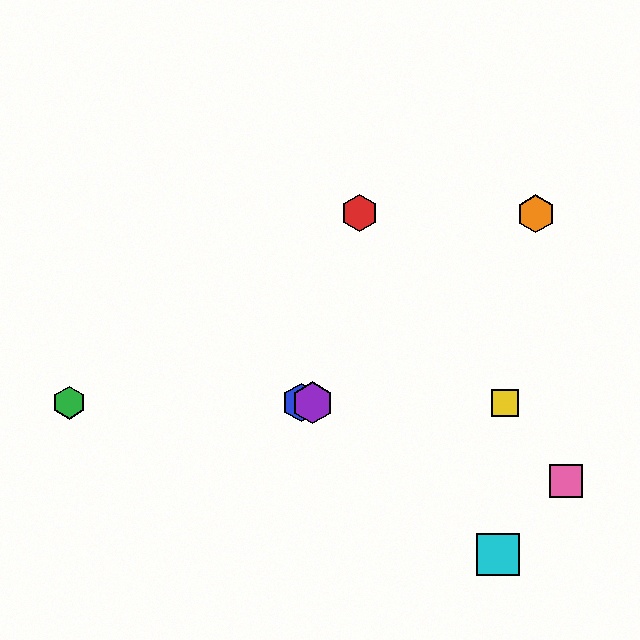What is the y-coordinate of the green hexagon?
The green hexagon is at y≈403.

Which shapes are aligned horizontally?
The blue hexagon, the green hexagon, the yellow square, the purple hexagon are aligned horizontally.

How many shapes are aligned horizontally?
4 shapes (the blue hexagon, the green hexagon, the yellow square, the purple hexagon) are aligned horizontally.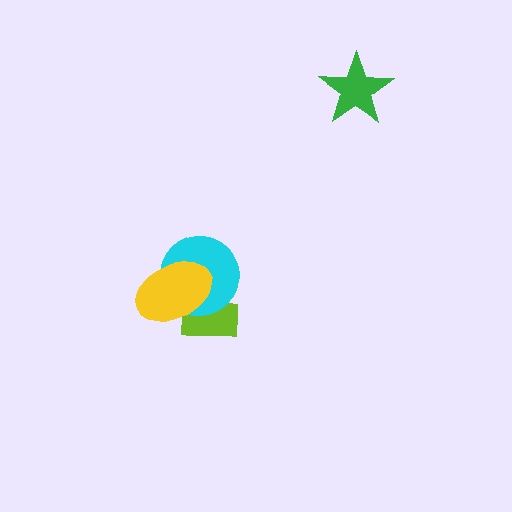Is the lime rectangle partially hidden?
Yes, it is partially covered by another shape.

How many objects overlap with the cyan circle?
2 objects overlap with the cyan circle.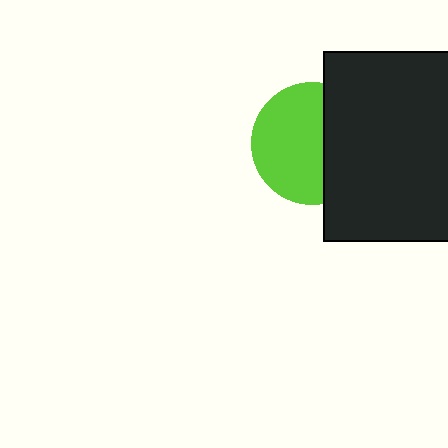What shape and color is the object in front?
The object in front is a black rectangle.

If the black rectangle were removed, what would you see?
You would see the complete lime circle.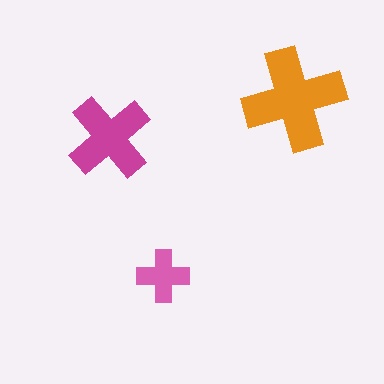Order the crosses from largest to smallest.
the orange one, the magenta one, the pink one.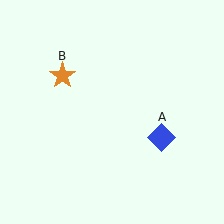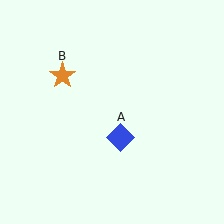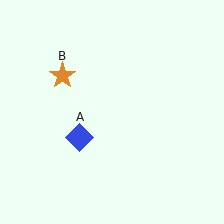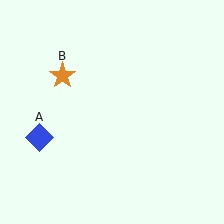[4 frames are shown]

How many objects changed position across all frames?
1 object changed position: blue diamond (object A).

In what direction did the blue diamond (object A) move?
The blue diamond (object A) moved left.